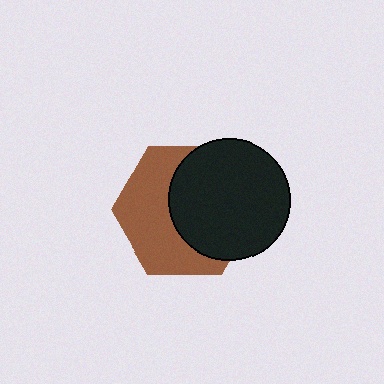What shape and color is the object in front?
The object in front is a black circle.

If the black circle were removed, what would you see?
You would see the complete brown hexagon.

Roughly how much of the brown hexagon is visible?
About half of it is visible (roughly 49%).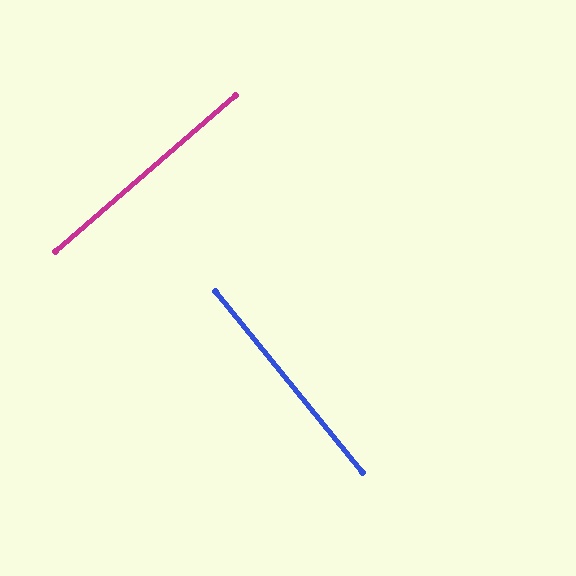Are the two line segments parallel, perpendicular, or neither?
Perpendicular — they meet at approximately 88°.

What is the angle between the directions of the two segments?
Approximately 88 degrees.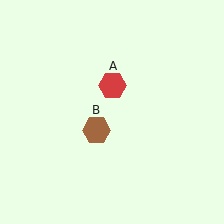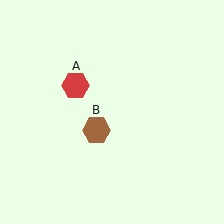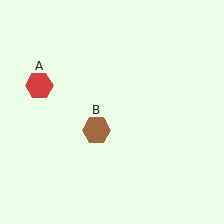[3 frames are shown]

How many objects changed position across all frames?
1 object changed position: red hexagon (object A).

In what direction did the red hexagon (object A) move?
The red hexagon (object A) moved left.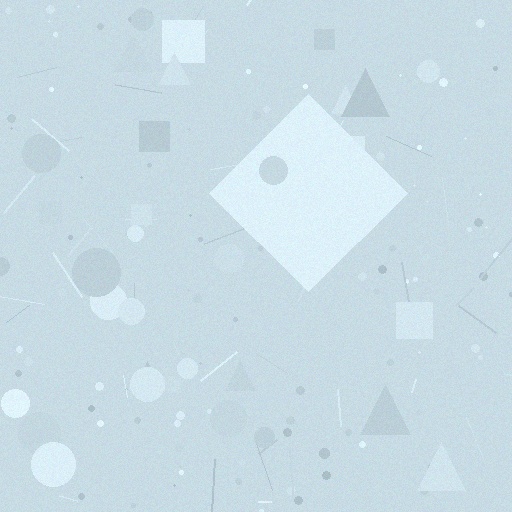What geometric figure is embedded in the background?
A diamond is embedded in the background.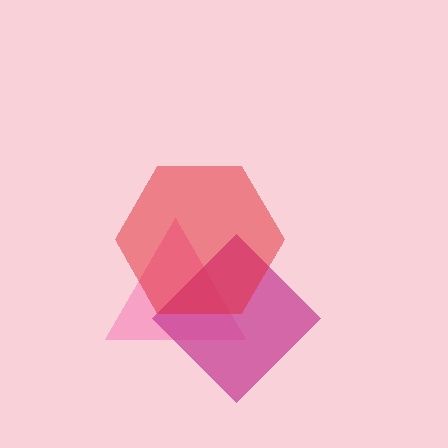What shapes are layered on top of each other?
The layered shapes are: a pink triangle, a magenta diamond, a red hexagon.